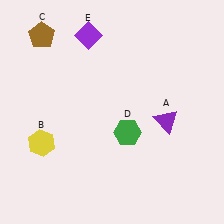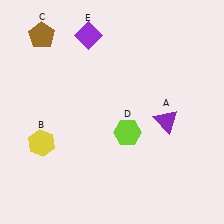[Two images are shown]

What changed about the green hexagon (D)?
In Image 1, D is green. In Image 2, it changed to lime.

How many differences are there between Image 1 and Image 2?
There is 1 difference between the two images.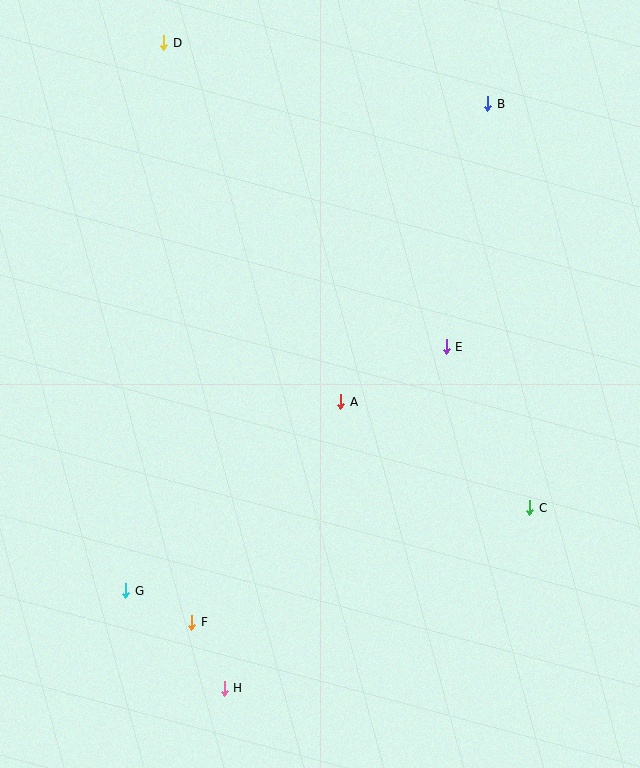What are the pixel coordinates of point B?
Point B is at (488, 104).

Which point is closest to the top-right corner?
Point B is closest to the top-right corner.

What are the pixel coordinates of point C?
Point C is at (530, 508).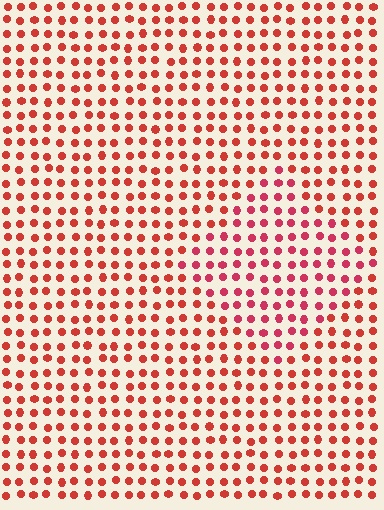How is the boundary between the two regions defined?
The boundary is defined purely by a slight shift in hue (about 20 degrees). Spacing, size, and orientation are identical on both sides.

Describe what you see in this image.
The image is filled with small red elements in a uniform arrangement. A diamond-shaped region is visible where the elements are tinted to a slightly different hue, forming a subtle color boundary.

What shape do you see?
I see a diamond.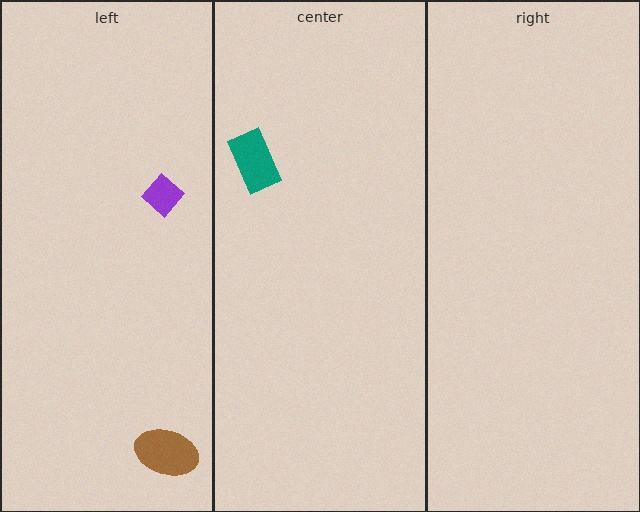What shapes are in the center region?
The teal rectangle.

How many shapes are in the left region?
2.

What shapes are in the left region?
The brown ellipse, the purple diamond.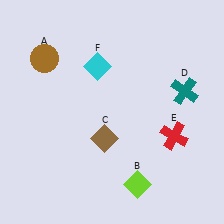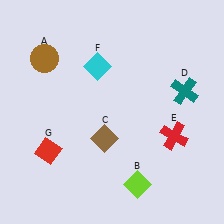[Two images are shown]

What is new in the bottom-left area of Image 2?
A red diamond (G) was added in the bottom-left area of Image 2.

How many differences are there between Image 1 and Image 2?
There is 1 difference between the two images.